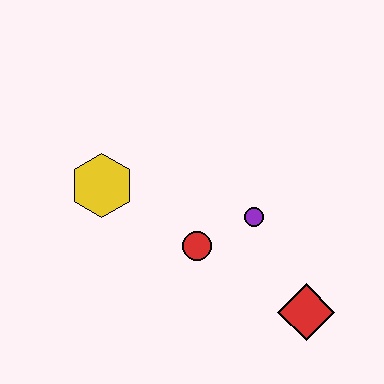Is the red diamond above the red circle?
No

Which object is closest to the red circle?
The purple circle is closest to the red circle.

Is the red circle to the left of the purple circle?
Yes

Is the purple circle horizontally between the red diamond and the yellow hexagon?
Yes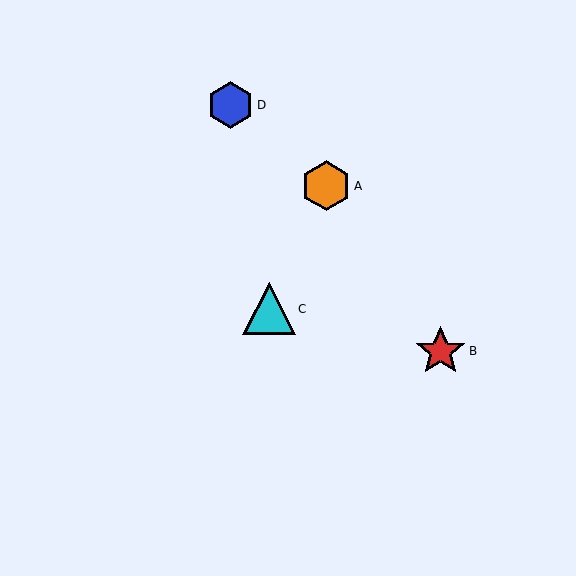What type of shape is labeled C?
Shape C is a cyan triangle.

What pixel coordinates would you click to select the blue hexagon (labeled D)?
Click at (231, 105) to select the blue hexagon D.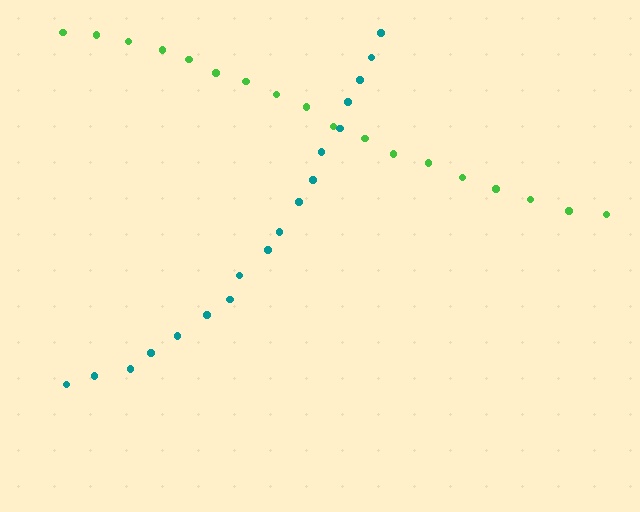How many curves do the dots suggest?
There are 2 distinct paths.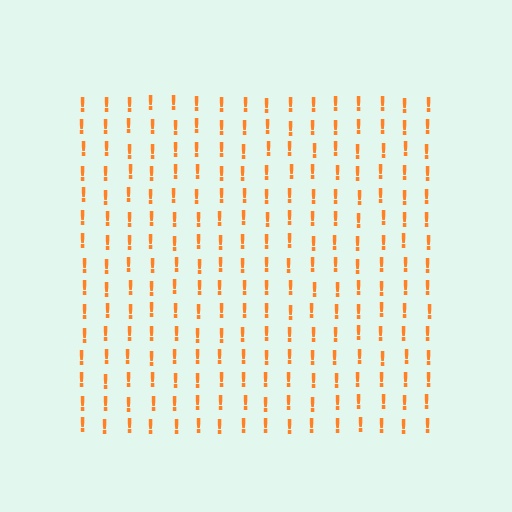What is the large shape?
The large shape is a square.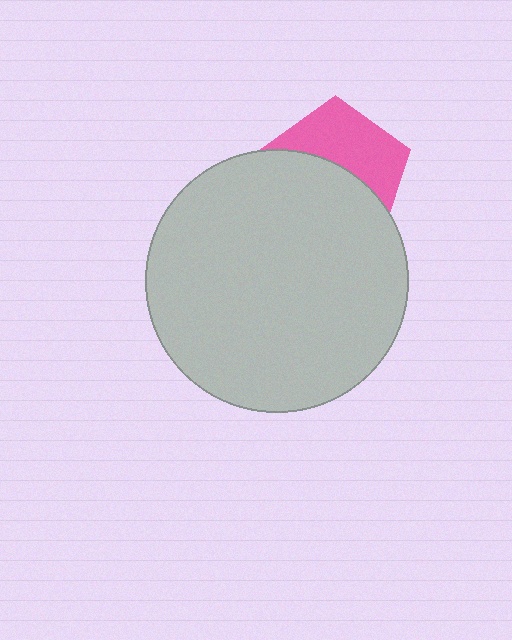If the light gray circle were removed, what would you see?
You would see the complete pink pentagon.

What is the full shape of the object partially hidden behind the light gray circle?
The partially hidden object is a pink pentagon.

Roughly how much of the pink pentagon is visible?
About half of it is visible (roughly 46%).